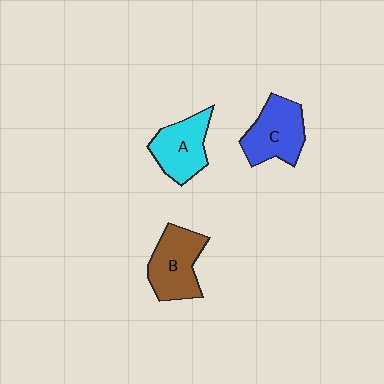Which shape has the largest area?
Shape B (brown).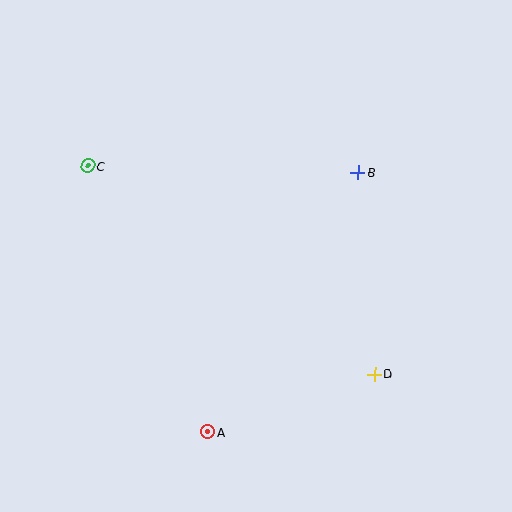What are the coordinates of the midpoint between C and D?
The midpoint between C and D is at (231, 270).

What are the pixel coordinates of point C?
Point C is at (88, 166).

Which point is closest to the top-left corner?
Point C is closest to the top-left corner.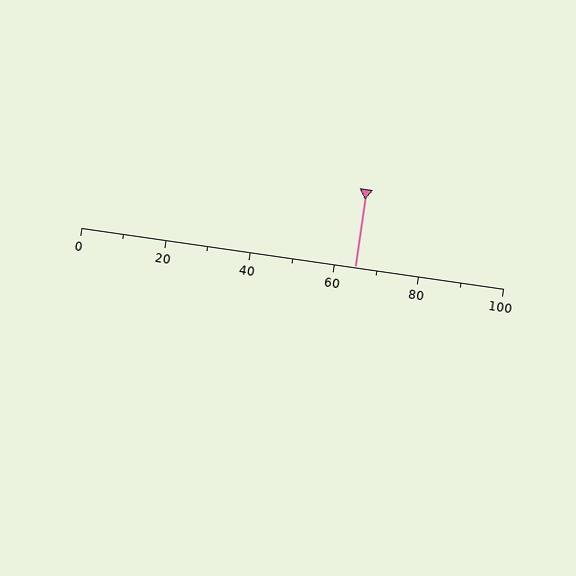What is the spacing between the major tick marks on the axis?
The major ticks are spaced 20 apart.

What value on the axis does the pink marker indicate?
The marker indicates approximately 65.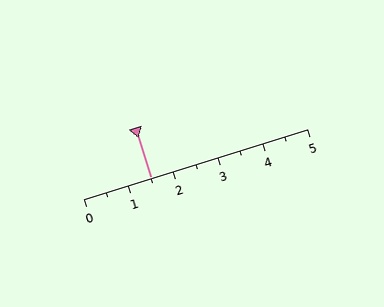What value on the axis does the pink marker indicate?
The marker indicates approximately 1.5.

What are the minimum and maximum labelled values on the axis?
The axis runs from 0 to 5.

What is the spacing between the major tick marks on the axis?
The major ticks are spaced 1 apart.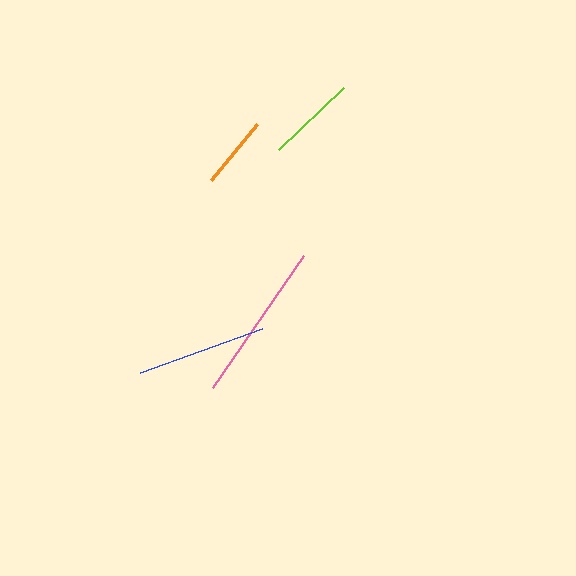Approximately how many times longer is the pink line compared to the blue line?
The pink line is approximately 1.2 times the length of the blue line.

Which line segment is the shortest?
The orange line is the shortest at approximately 73 pixels.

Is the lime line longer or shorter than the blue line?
The blue line is longer than the lime line.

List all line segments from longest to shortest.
From longest to shortest: pink, blue, lime, orange.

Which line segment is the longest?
The pink line is the longest at approximately 161 pixels.